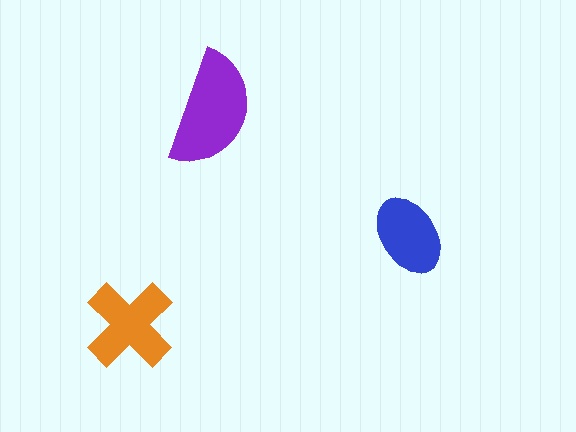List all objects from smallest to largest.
The blue ellipse, the orange cross, the purple semicircle.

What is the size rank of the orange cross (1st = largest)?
2nd.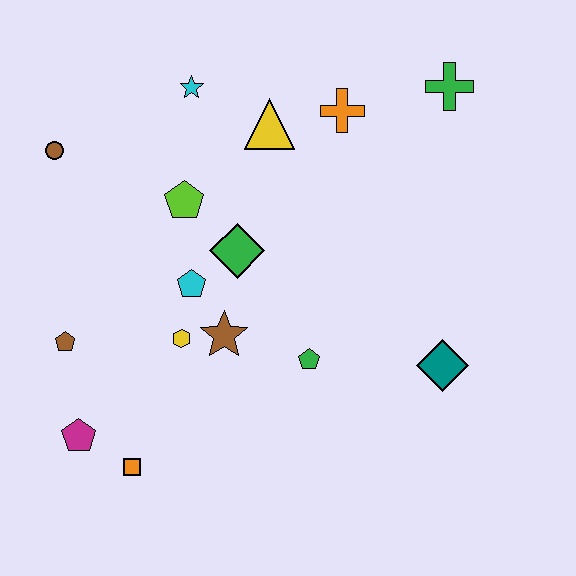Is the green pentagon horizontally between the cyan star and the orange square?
No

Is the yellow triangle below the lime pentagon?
No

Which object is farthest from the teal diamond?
The brown circle is farthest from the teal diamond.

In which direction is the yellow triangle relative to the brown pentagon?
The yellow triangle is above the brown pentagon.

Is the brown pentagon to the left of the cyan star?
Yes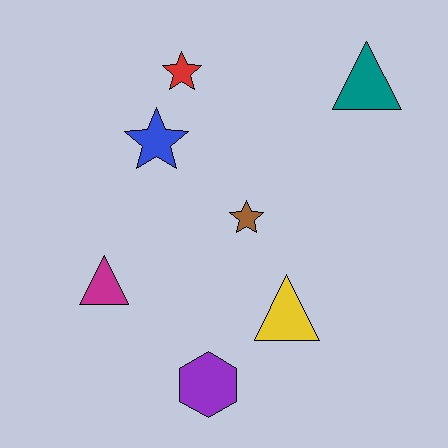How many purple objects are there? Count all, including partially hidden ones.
There is 1 purple object.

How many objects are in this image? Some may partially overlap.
There are 7 objects.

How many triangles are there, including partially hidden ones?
There are 3 triangles.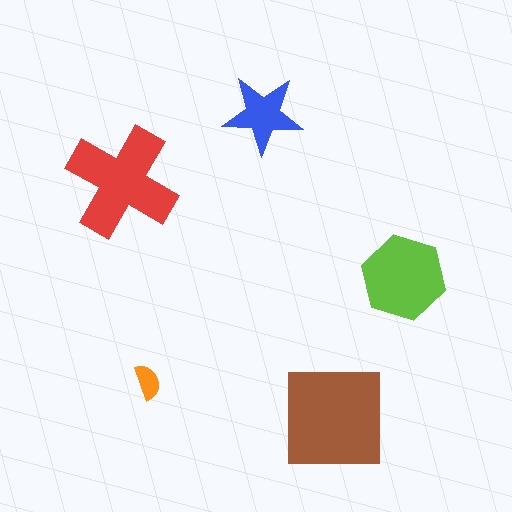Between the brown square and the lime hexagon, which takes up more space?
The brown square.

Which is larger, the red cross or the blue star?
The red cross.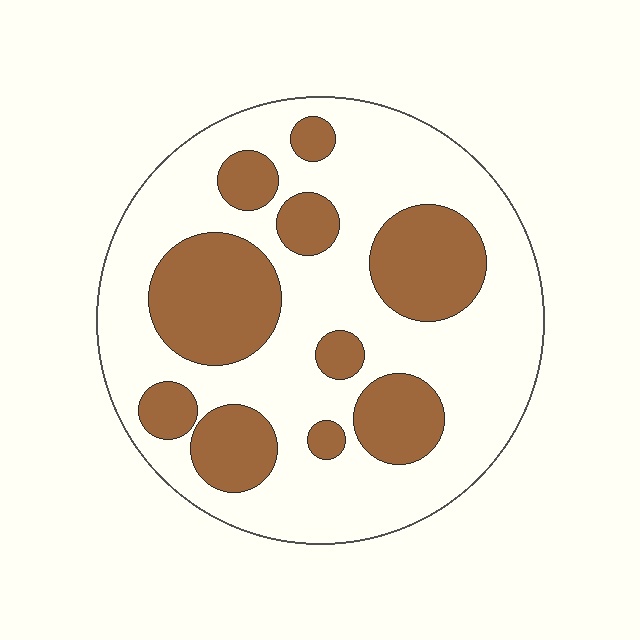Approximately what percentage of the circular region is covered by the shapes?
Approximately 35%.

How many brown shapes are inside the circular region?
10.